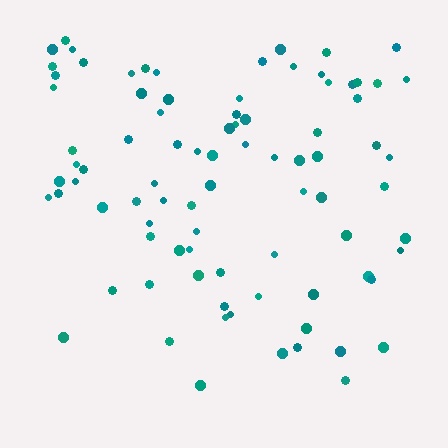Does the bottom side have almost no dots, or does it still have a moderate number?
Still a moderate number, just noticeably fewer than the top.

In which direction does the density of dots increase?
From bottom to top, with the top side densest.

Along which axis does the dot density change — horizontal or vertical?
Vertical.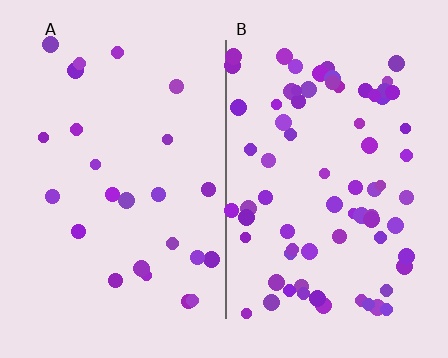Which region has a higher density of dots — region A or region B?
B (the right).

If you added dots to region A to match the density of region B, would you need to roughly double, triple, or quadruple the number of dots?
Approximately triple.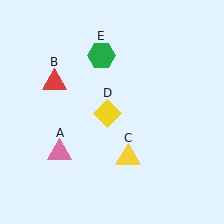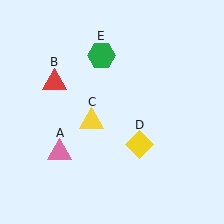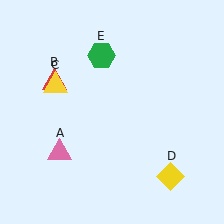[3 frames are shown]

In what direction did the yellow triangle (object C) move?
The yellow triangle (object C) moved up and to the left.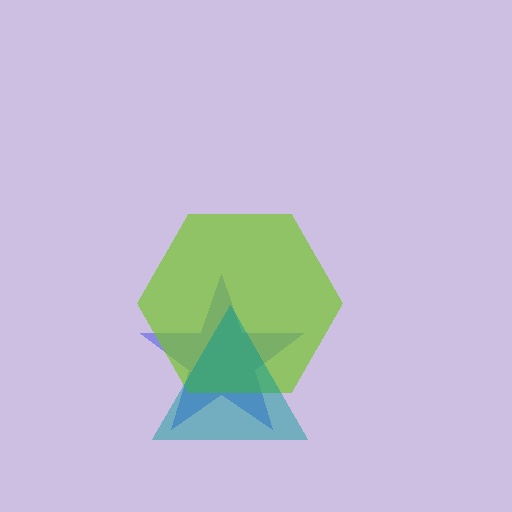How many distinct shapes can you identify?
There are 3 distinct shapes: a blue star, a lime hexagon, a teal triangle.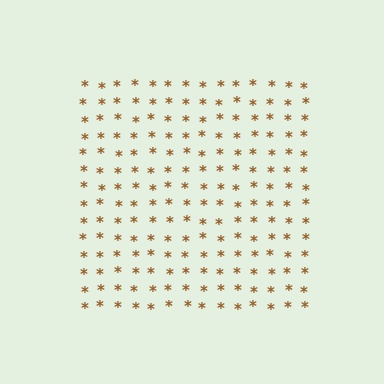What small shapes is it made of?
It is made of small asterisks.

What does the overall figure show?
The overall figure shows a square.